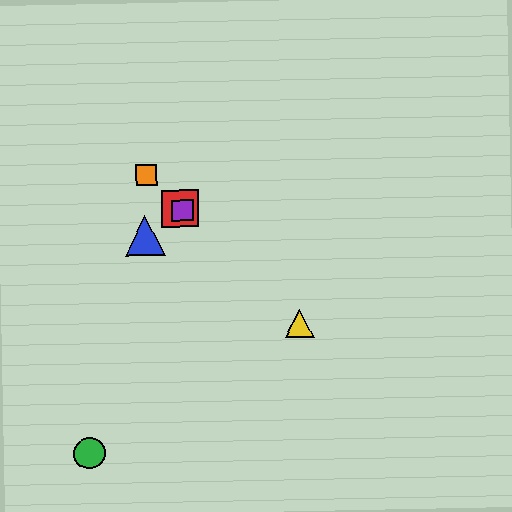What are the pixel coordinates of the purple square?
The purple square is at (183, 211).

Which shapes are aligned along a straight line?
The red square, the yellow triangle, the purple square, the orange square are aligned along a straight line.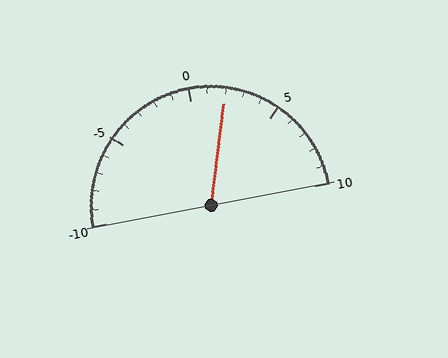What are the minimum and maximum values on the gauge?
The gauge ranges from -10 to 10.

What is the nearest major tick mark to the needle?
The nearest major tick mark is 0.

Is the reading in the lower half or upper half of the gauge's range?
The reading is in the upper half of the range (-10 to 10).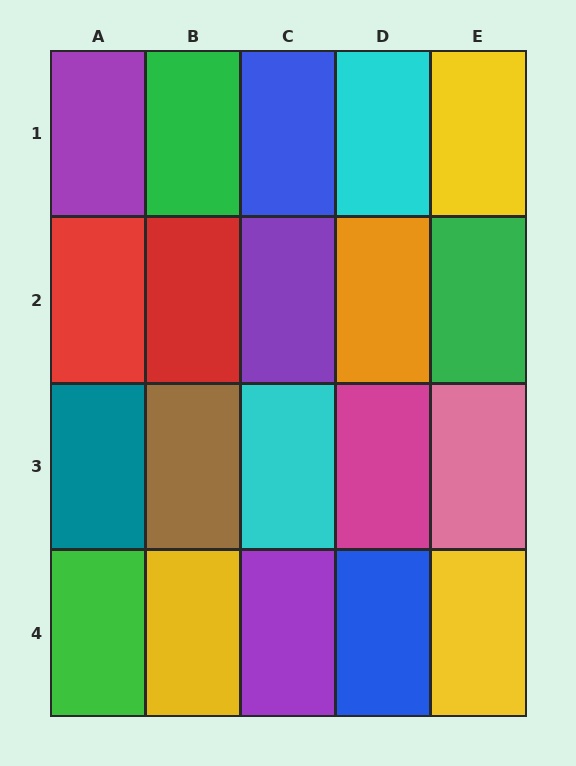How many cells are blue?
2 cells are blue.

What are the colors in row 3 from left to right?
Teal, brown, cyan, magenta, pink.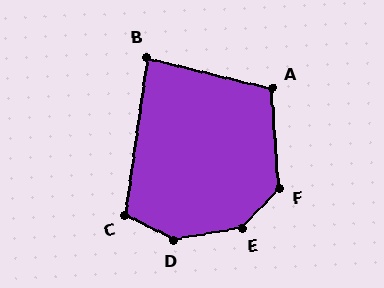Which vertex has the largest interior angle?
E, at approximately 143 degrees.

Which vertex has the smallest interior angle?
B, at approximately 84 degrees.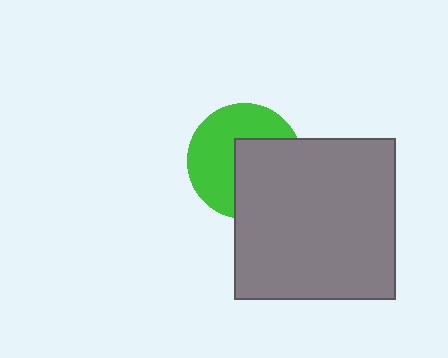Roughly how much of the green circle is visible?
About half of it is visible (roughly 54%).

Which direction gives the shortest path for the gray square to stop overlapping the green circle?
Moving toward the lower-right gives the shortest separation.